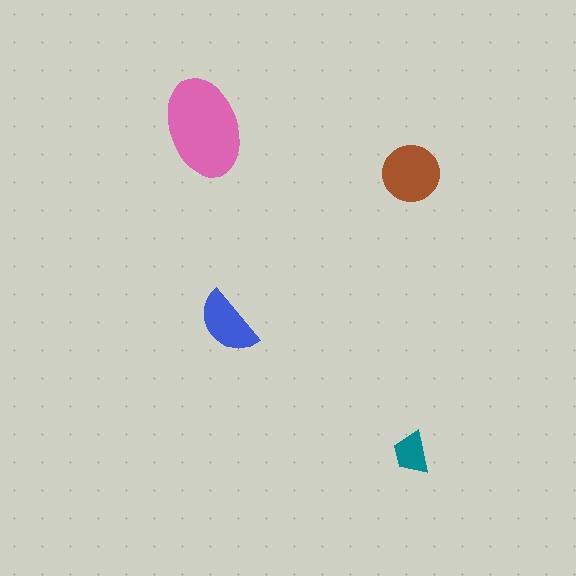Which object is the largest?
The pink ellipse.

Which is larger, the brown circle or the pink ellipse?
The pink ellipse.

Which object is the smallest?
The teal trapezoid.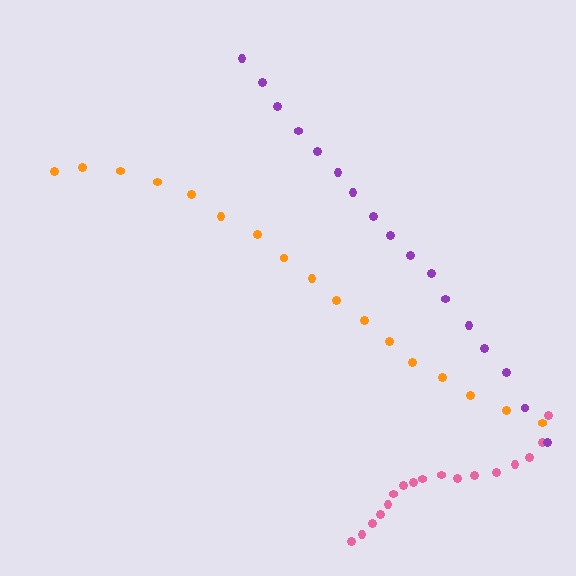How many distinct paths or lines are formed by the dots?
There are 3 distinct paths.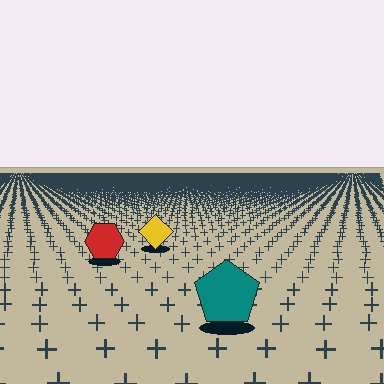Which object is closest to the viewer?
The teal pentagon is closest. The texture marks near it are larger and more spread out.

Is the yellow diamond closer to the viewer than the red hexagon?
No. The red hexagon is closer — you can tell from the texture gradient: the ground texture is coarser near it.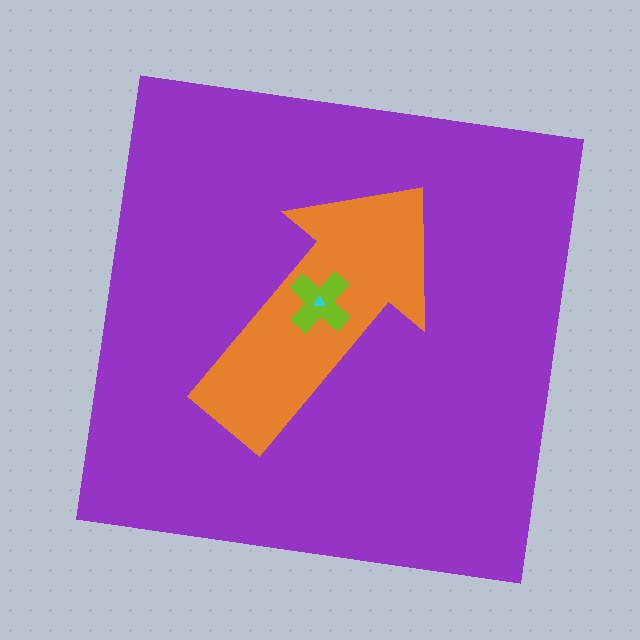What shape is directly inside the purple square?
The orange arrow.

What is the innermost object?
The cyan triangle.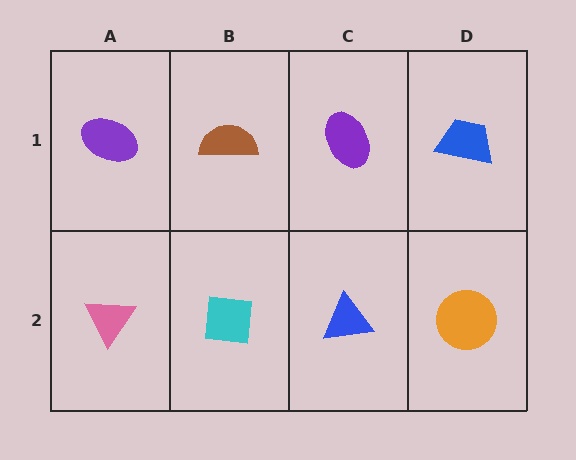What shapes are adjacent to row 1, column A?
A pink triangle (row 2, column A), a brown semicircle (row 1, column B).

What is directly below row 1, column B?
A cyan square.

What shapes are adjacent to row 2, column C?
A purple ellipse (row 1, column C), a cyan square (row 2, column B), an orange circle (row 2, column D).